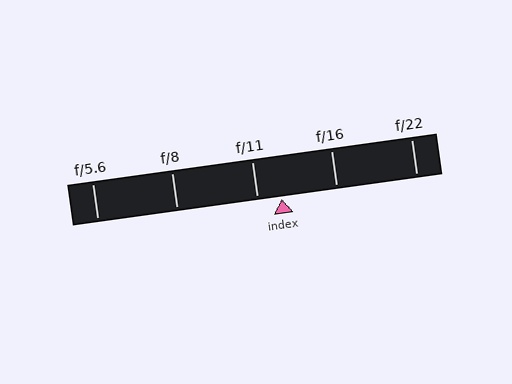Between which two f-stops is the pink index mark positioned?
The index mark is between f/11 and f/16.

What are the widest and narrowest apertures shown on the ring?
The widest aperture shown is f/5.6 and the narrowest is f/22.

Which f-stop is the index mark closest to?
The index mark is closest to f/11.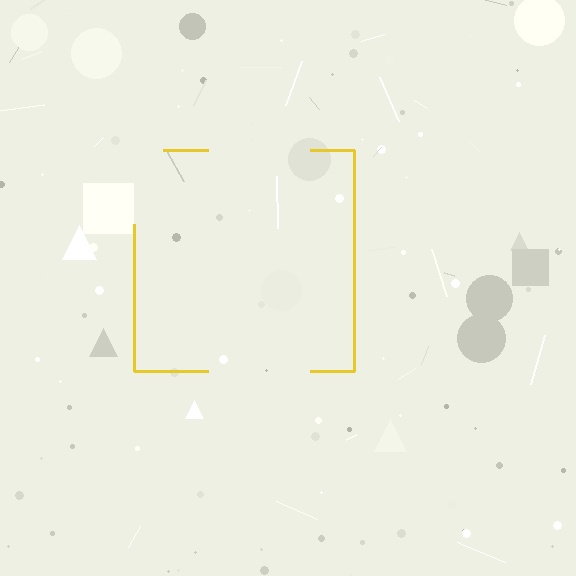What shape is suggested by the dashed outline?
The dashed outline suggests a square.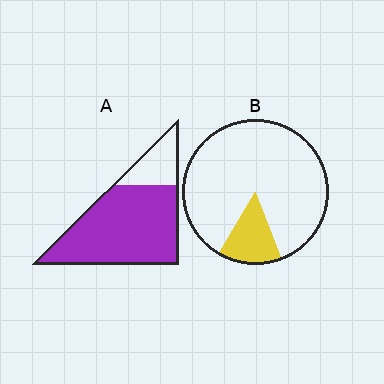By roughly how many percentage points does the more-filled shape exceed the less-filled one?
By roughly 65 percentage points (A over B).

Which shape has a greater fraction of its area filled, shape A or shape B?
Shape A.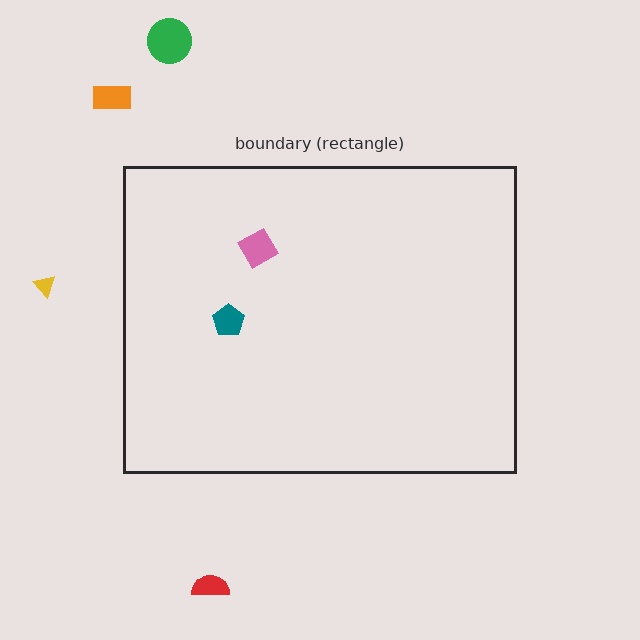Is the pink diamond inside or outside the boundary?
Inside.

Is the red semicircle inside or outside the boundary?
Outside.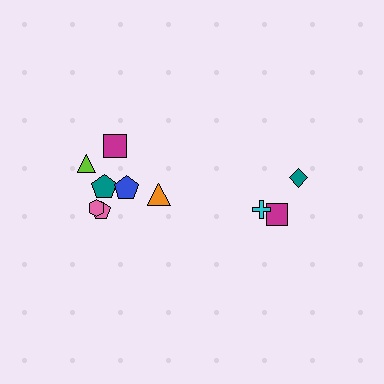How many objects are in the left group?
There are 7 objects.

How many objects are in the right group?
There are 3 objects.